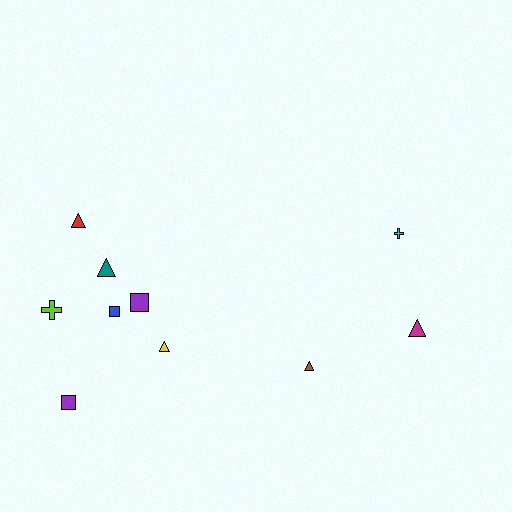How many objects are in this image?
There are 10 objects.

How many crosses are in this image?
There are 2 crosses.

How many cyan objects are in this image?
There is 1 cyan object.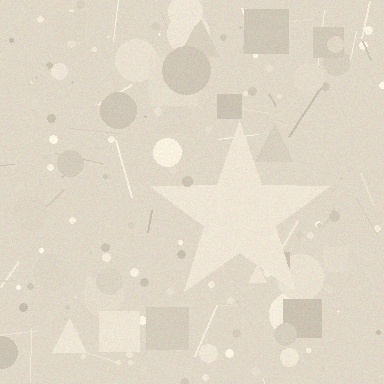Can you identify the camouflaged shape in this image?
The camouflaged shape is a star.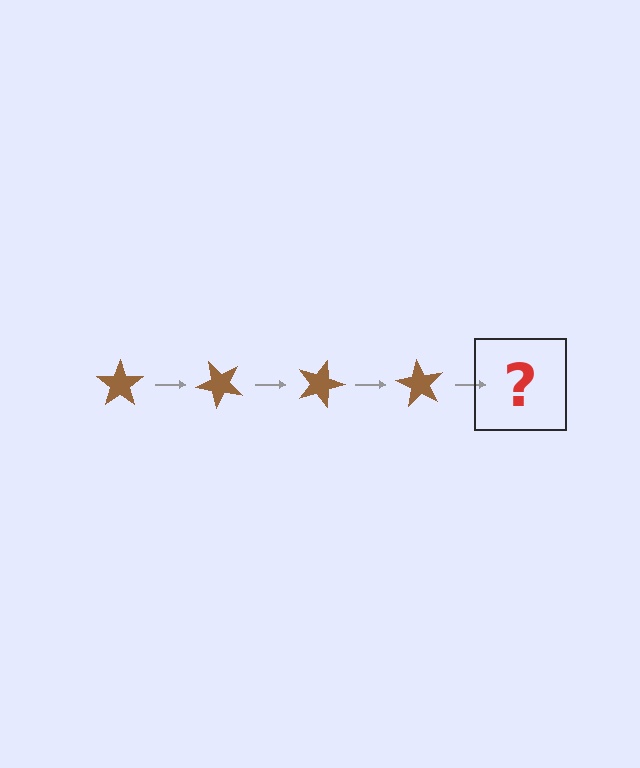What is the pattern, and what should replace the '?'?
The pattern is that the star rotates 45 degrees each step. The '?' should be a brown star rotated 180 degrees.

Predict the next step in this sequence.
The next step is a brown star rotated 180 degrees.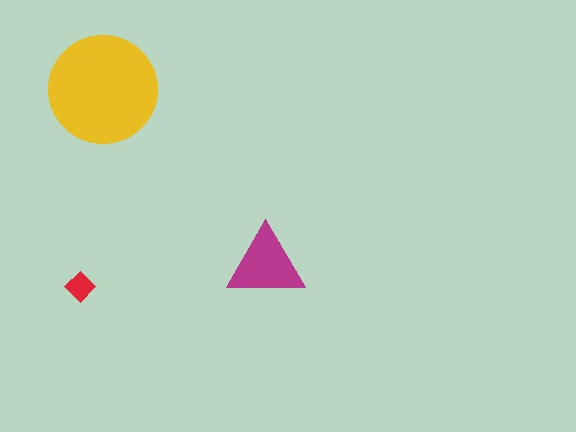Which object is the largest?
The yellow circle.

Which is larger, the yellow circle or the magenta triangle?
The yellow circle.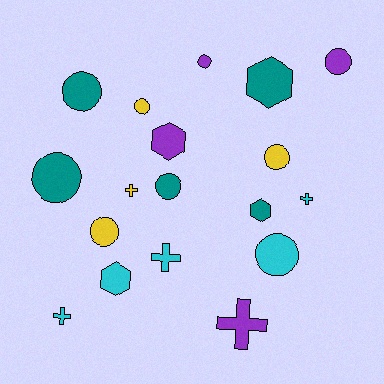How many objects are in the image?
There are 18 objects.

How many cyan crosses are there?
There are 3 cyan crosses.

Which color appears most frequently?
Teal, with 5 objects.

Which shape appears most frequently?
Circle, with 9 objects.